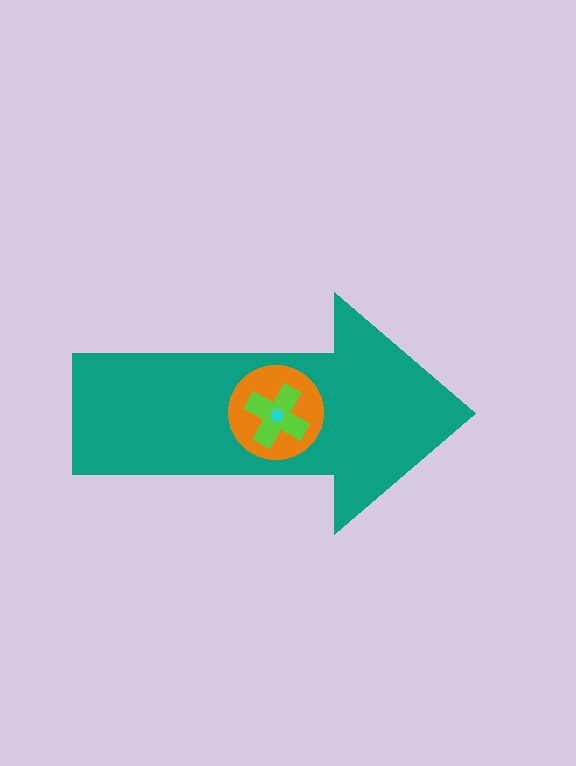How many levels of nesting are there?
4.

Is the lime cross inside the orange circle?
Yes.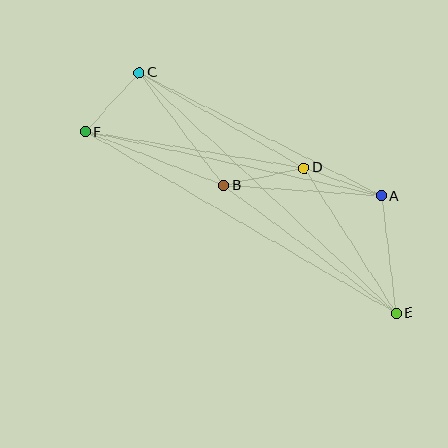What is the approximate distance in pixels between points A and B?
The distance between A and B is approximately 158 pixels.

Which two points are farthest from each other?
Points E and F are farthest from each other.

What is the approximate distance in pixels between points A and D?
The distance between A and D is approximately 82 pixels.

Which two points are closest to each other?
Points C and F are closest to each other.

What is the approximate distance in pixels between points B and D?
The distance between B and D is approximately 83 pixels.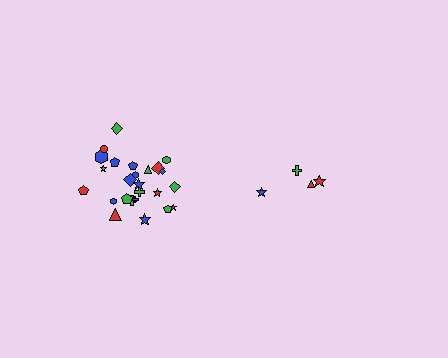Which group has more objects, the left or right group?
The left group.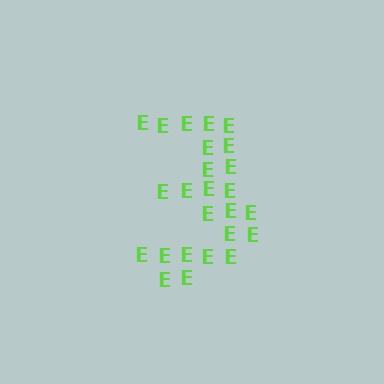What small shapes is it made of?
It is made of small letter E's.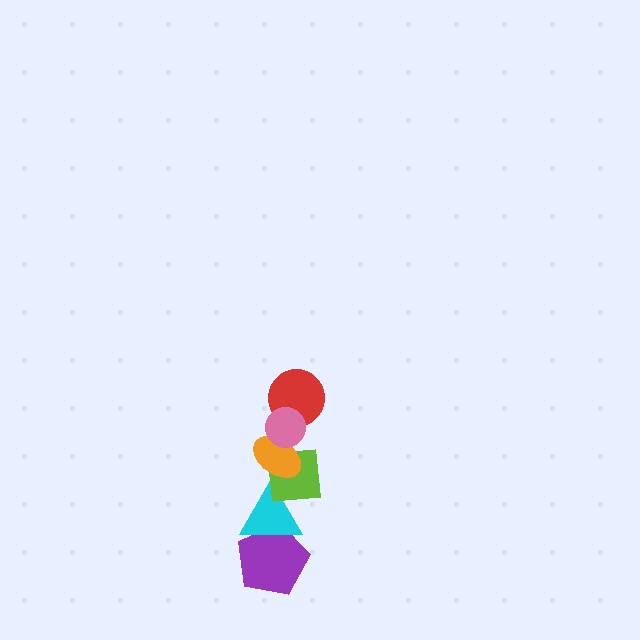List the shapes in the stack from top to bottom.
From top to bottom: the pink circle, the red circle, the orange ellipse, the lime square, the cyan triangle, the purple pentagon.